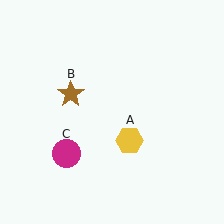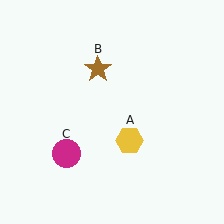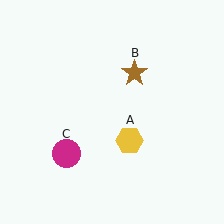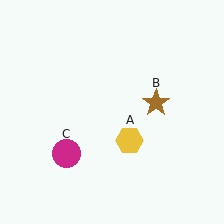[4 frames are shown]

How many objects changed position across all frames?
1 object changed position: brown star (object B).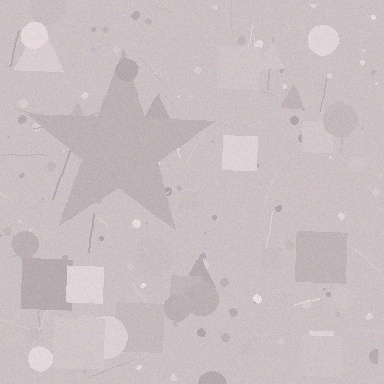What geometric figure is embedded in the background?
A star is embedded in the background.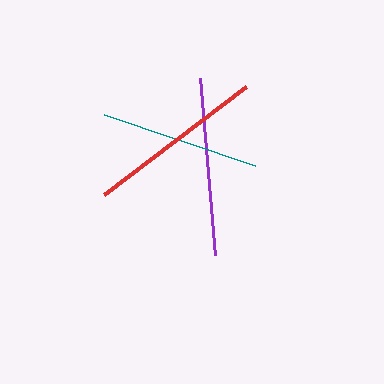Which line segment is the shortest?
The teal line is the shortest at approximately 159 pixels.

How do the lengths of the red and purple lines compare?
The red and purple lines are approximately the same length.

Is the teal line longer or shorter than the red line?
The red line is longer than the teal line.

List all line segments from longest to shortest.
From longest to shortest: red, purple, teal.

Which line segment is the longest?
The red line is the longest at approximately 179 pixels.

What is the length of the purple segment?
The purple segment is approximately 177 pixels long.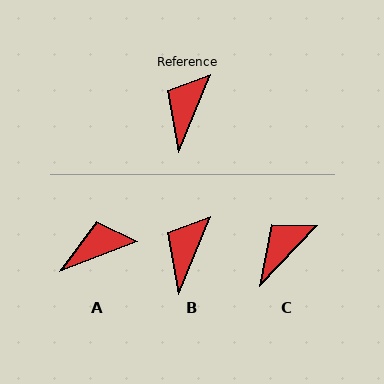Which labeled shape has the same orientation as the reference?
B.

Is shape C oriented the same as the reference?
No, it is off by about 21 degrees.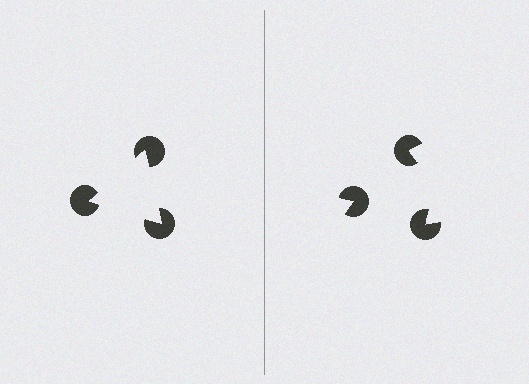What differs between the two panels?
The pac-man discs are positioned identically on both sides; only the wedge orientations differ. On the left they align to a triangle; on the right they are misaligned.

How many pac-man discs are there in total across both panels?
6 — 3 on each side.